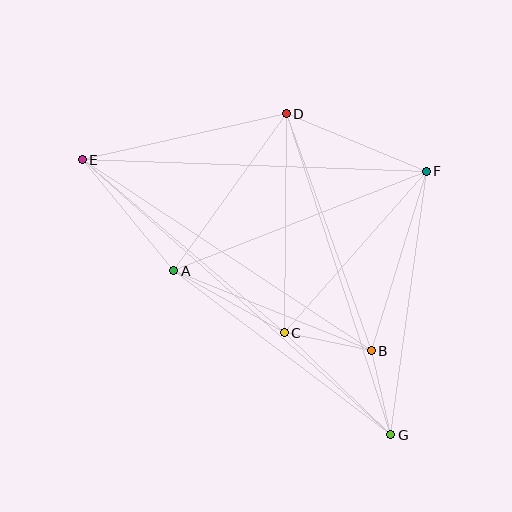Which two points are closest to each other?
Points B and G are closest to each other.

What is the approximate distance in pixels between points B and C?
The distance between B and C is approximately 88 pixels.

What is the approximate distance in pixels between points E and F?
The distance between E and F is approximately 344 pixels.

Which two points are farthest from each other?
Points E and G are farthest from each other.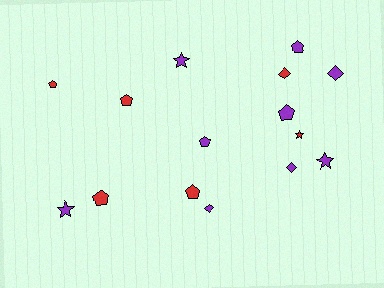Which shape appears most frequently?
Pentagon, with 7 objects.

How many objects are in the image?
There are 15 objects.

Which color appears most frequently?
Purple, with 9 objects.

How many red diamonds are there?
There is 1 red diamond.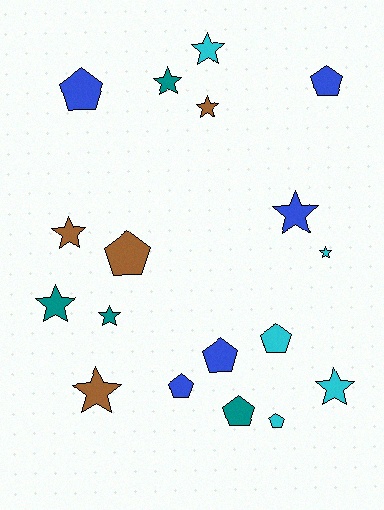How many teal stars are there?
There are 3 teal stars.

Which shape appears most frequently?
Star, with 10 objects.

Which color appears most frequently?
Blue, with 5 objects.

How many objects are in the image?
There are 18 objects.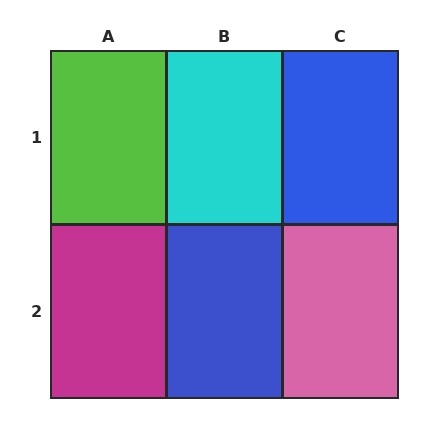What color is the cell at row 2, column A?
Magenta.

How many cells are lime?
1 cell is lime.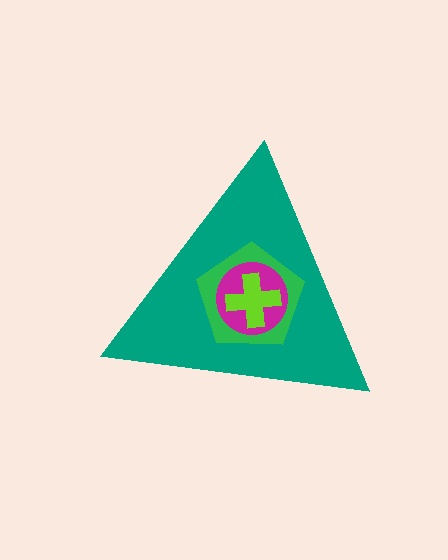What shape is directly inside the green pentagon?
The magenta circle.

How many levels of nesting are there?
4.